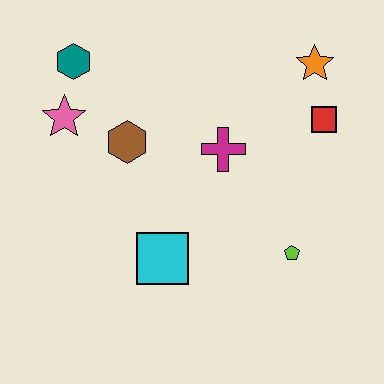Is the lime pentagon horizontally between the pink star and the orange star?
Yes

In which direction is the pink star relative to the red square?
The pink star is to the left of the red square.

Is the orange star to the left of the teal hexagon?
No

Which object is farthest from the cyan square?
The orange star is farthest from the cyan square.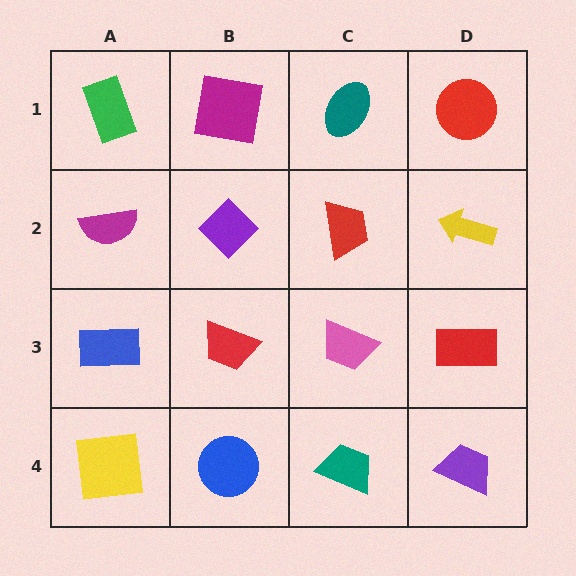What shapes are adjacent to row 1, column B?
A purple diamond (row 2, column B), a green rectangle (row 1, column A), a teal ellipse (row 1, column C).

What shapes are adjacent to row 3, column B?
A purple diamond (row 2, column B), a blue circle (row 4, column B), a blue rectangle (row 3, column A), a pink trapezoid (row 3, column C).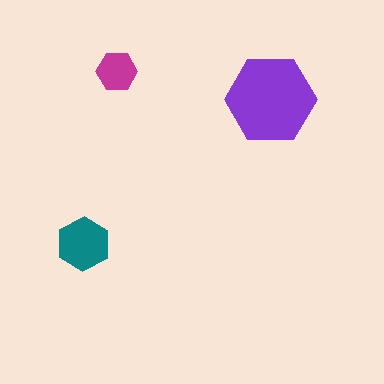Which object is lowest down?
The teal hexagon is bottommost.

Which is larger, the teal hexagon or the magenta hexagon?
The teal one.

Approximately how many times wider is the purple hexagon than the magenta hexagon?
About 2 times wider.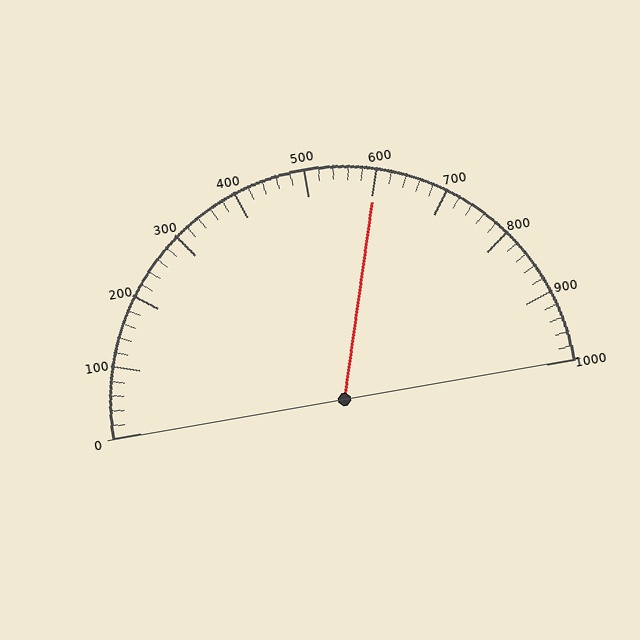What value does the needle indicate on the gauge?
The needle indicates approximately 600.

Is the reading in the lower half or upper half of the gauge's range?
The reading is in the upper half of the range (0 to 1000).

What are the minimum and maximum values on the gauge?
The gauge ranges from 0 to 1000.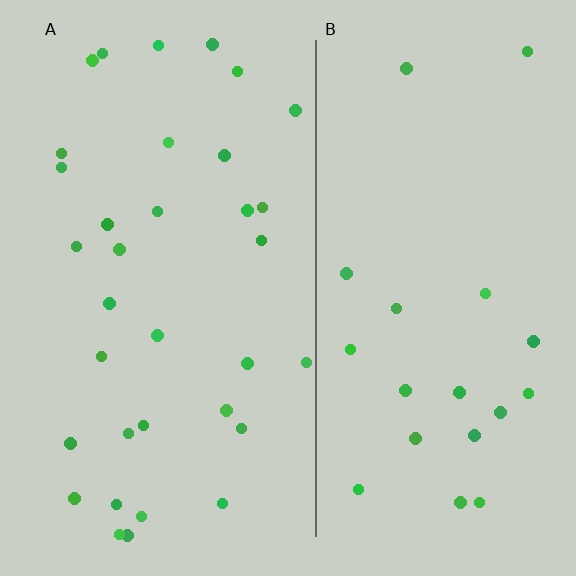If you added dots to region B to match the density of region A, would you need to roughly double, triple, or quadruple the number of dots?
Approximately double.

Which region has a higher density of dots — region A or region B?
A (the left).